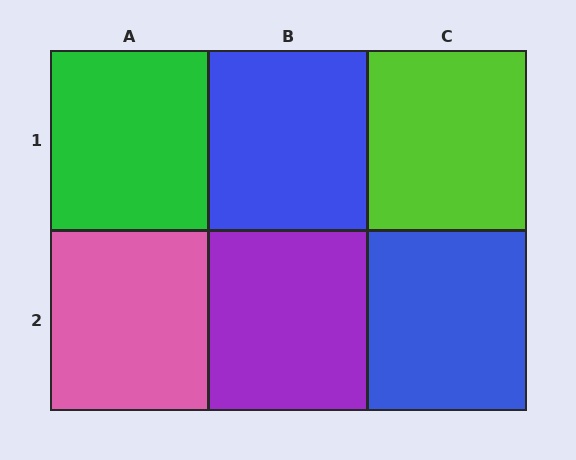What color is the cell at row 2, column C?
Blue.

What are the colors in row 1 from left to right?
Green, blue, lime.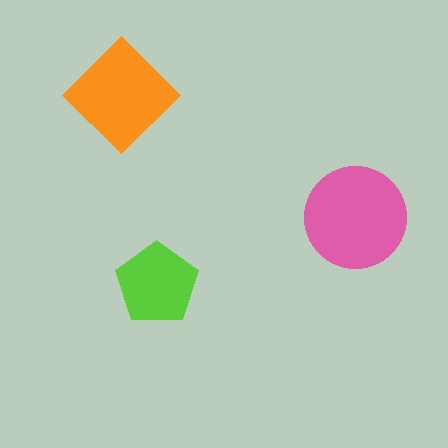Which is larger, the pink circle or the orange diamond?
The pink circle.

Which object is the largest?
The pink circle.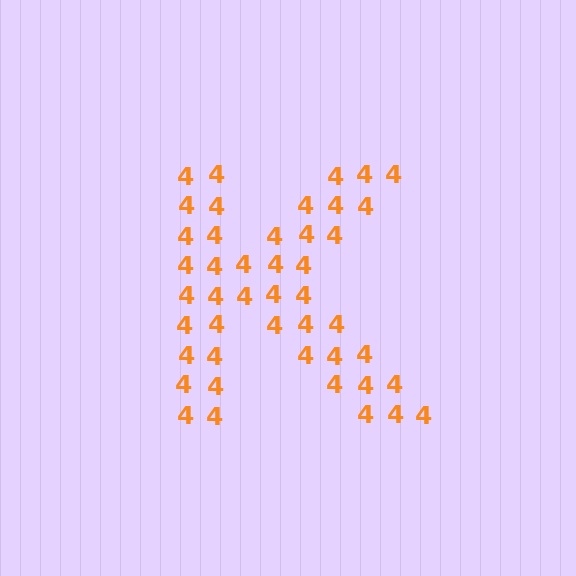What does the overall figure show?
The overall figure shows the letter K.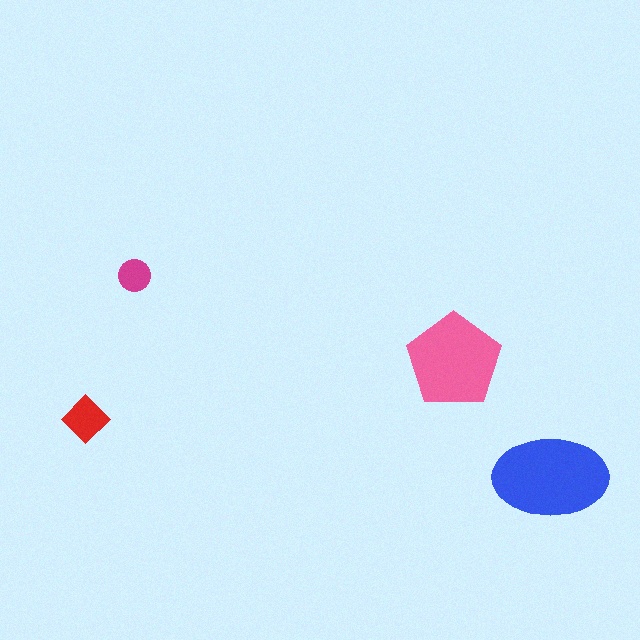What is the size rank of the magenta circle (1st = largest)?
4th.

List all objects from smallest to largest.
The magenta circle, the red diamond, the pink pentagon, the blue ellipse.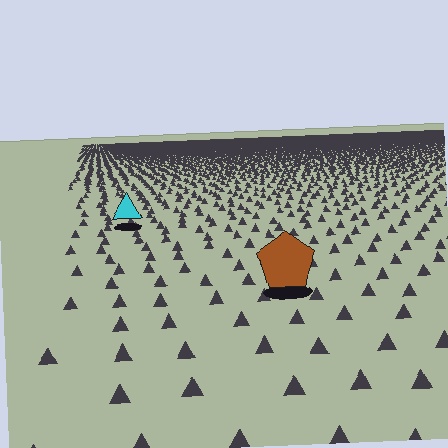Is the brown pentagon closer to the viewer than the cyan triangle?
Yes. The brown pentagon is closer — you can tell from the texture gradient: the ground texture is coarser near it.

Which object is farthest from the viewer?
The cyan triangle is farthest from the viewer. It appears smaller and the ground texture around it is denser.